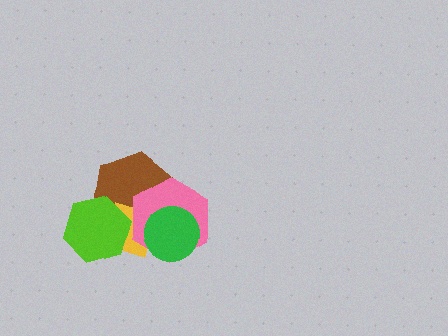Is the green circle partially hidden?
No, no other shape covers it.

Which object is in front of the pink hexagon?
The green circle is in front of the pink hexagon.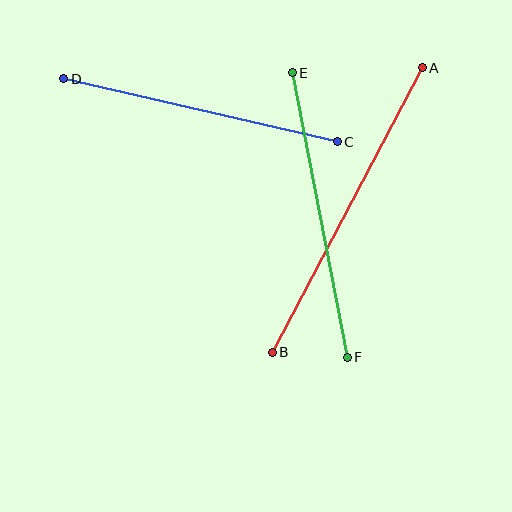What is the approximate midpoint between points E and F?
The midpoint is at approximately (320, 215) pixels.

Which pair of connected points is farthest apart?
Points A and B are farthest apart.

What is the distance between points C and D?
The distance is approximately 281 pixels.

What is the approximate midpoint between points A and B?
The midpoint is at approximately (347, 210) pixels.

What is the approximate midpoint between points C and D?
The midpoint is at approximately (201, 110) pixels.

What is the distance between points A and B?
The distance is approximately 322 pixels.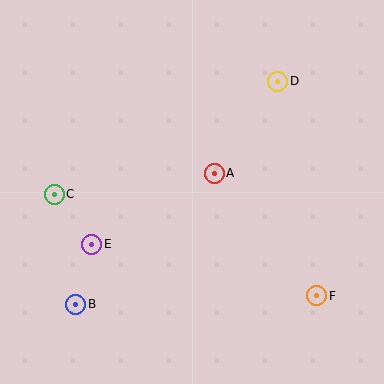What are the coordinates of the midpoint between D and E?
The midpoint between D and E is at (185, 163).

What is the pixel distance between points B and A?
The distance between B and A is 191 pixels.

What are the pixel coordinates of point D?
Point D is at (278, 81).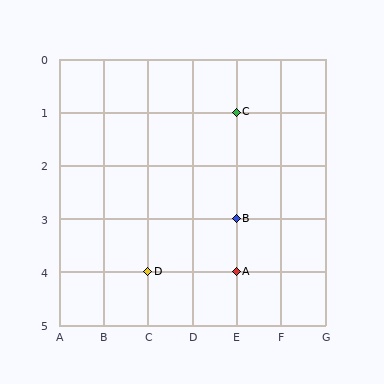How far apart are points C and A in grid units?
Points C and A are 3 rows apart.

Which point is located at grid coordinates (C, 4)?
Point D is at (C, 4).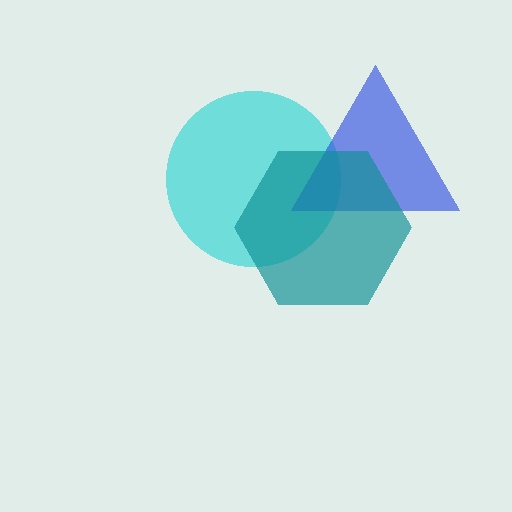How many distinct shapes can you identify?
There are 3 distinct shapes: a cyan circle, a blue triangle, a teal hexagon.